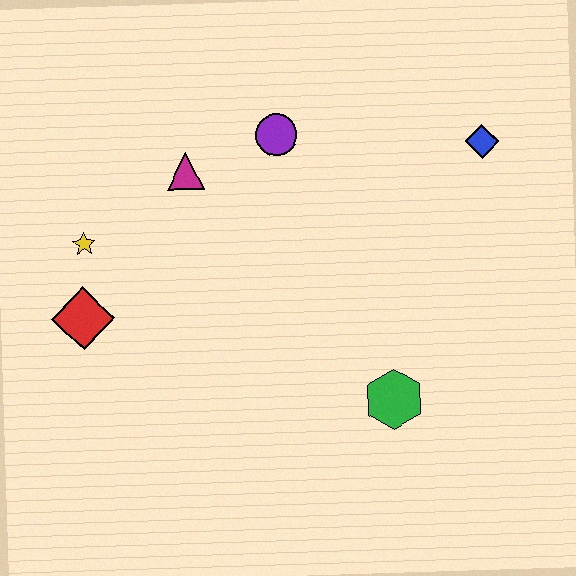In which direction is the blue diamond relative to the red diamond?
The blue diamond is to the right of the red diamond.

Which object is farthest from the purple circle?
The green hexagon is farthest from the purple circle.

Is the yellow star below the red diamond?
No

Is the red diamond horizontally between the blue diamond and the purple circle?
No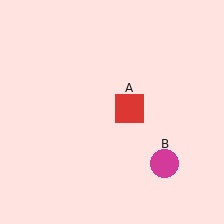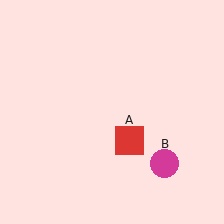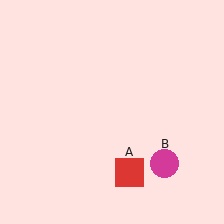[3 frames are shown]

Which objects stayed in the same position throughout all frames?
Magenta circle (object B) remained stationary.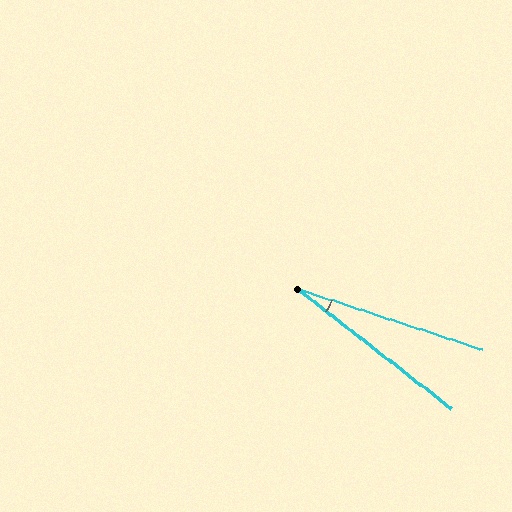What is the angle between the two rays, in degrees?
Approximately 20 degrees.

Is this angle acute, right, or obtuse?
It is acute.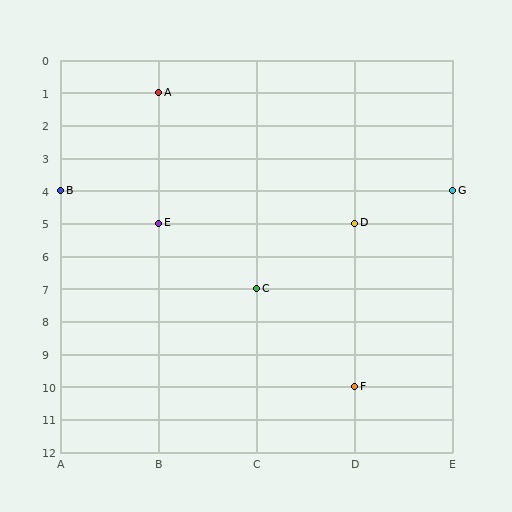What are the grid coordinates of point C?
Point C is at grid coordinates (C, 7).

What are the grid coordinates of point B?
Point B is at grid coordinates (A, 4).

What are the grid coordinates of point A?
Point A is at grid coordinates (B, 1).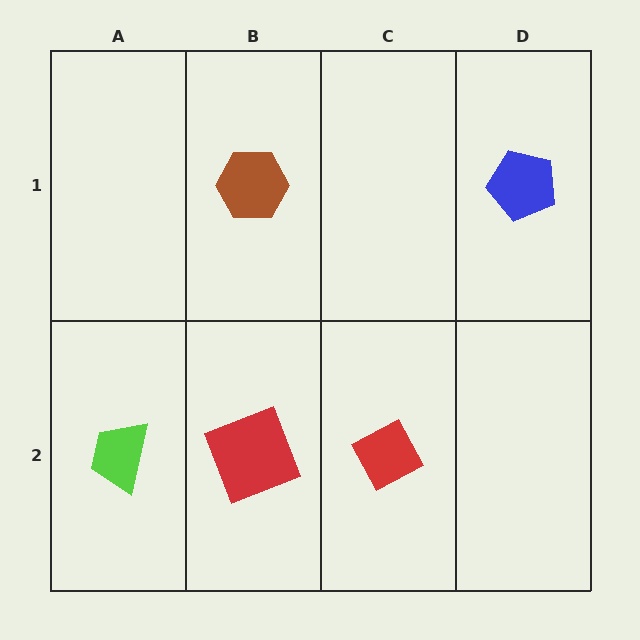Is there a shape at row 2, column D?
No, that cell is empty.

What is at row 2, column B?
A red square.